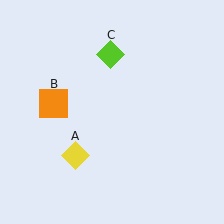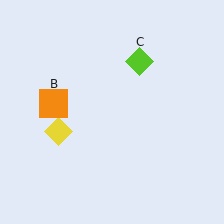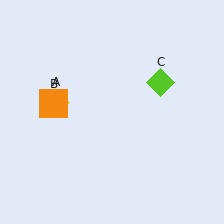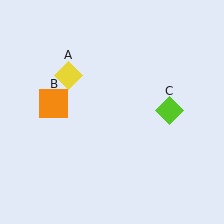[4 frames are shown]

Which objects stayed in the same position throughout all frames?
Orange square (object B) remained stationary.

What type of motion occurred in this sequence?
The yellow diamond (object A), lime diamond (object C) rotated clockwise around the center of the scene.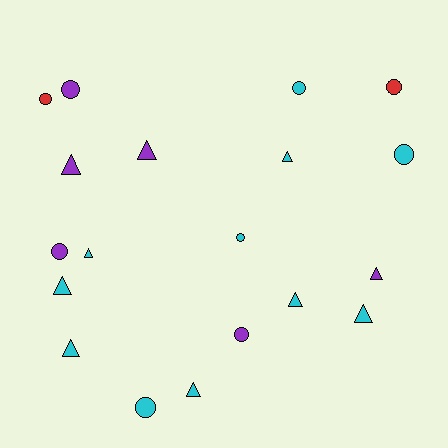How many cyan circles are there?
There are 4 cyan circles.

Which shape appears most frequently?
Triangle, with 10 objects.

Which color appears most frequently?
Cyan, with 11 objects.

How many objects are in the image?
There are 19 objects.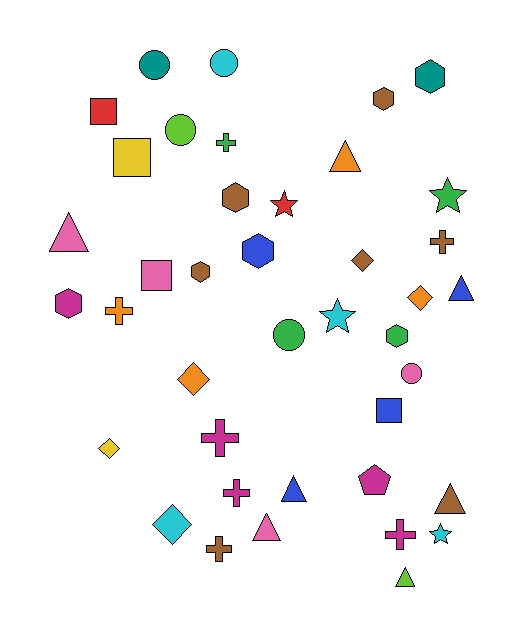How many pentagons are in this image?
There is 1 pentagon.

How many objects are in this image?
There are 40 objects.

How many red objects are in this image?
There are 2 red objects.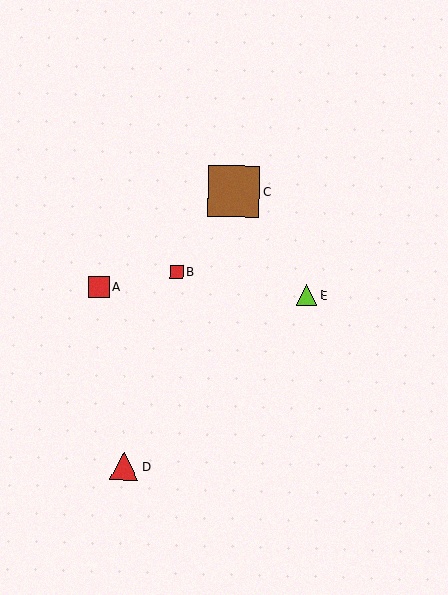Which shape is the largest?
The brown square (labeled C) is the largest.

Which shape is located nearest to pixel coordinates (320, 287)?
The lime triangle (labeled E) at (307, 295) is nearest to that location.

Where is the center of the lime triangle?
The center of the lime triangle is at (307, 295).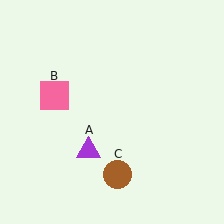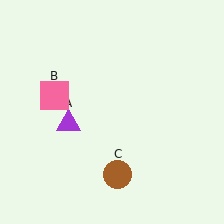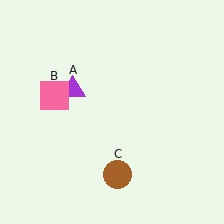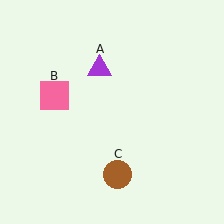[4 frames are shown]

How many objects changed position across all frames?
1 object changed position: purple triangle (object A).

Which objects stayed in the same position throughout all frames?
Pink square (object B) and brown circle (object C) remained stationary.